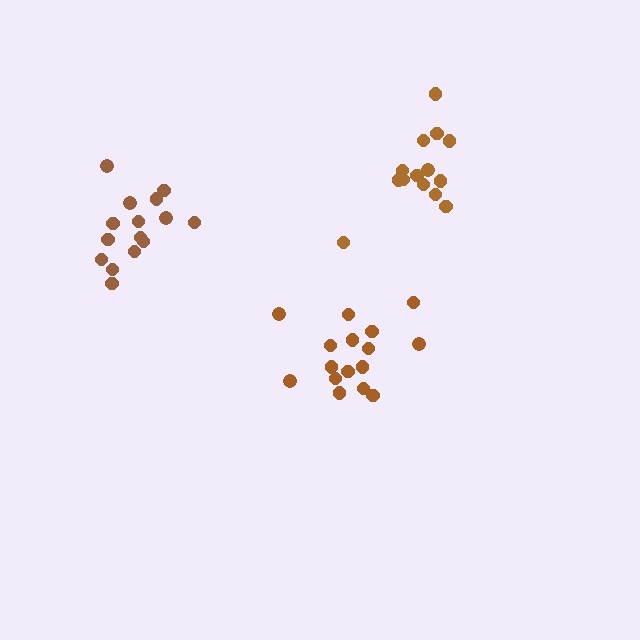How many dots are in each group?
Group 1: 15 dots, Group 2: 16 dots, Group 3: 14 dots (45 total).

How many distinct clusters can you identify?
There are 3 distinct clusters.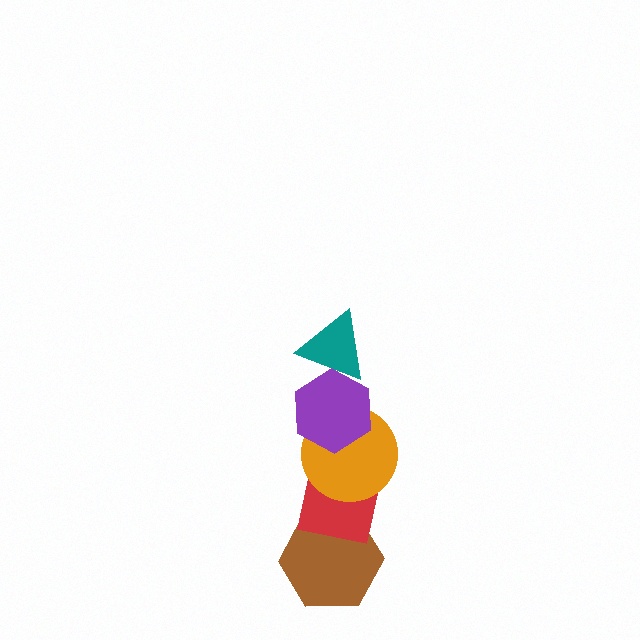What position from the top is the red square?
The red square is 4th from the top.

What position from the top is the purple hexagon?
The purple hexagon is 2nd from the top.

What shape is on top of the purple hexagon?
The teal triangle is on top of the purple hexagon.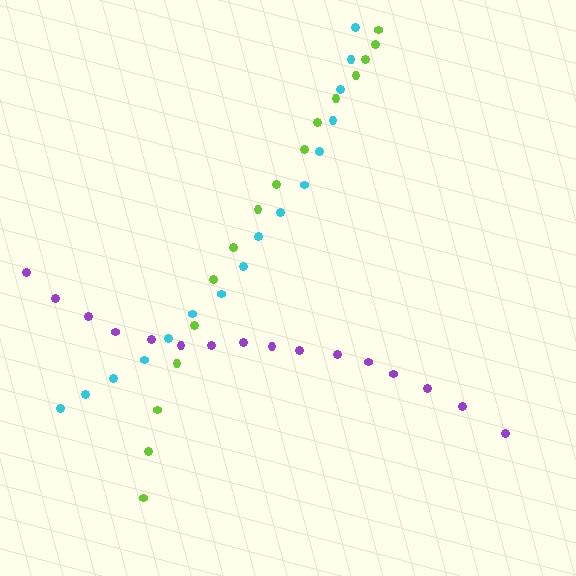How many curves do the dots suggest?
There are 3 distinct paths.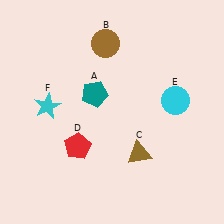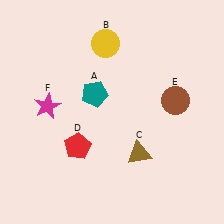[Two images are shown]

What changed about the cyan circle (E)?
In Image 1, E is cyan. In Image 2, it changed to brown.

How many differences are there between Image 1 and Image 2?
There are 3 differences between the two images.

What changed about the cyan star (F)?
In Image 1, F is cyan. In Image 2, it changed to magenta.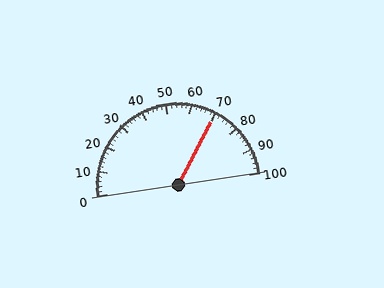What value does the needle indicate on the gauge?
The needle indicates approximately 70.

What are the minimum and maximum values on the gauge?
The gauge ranges from 0 to 100.